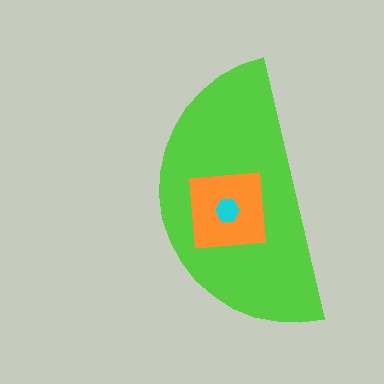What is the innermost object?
The cyan hexagon.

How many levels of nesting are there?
3.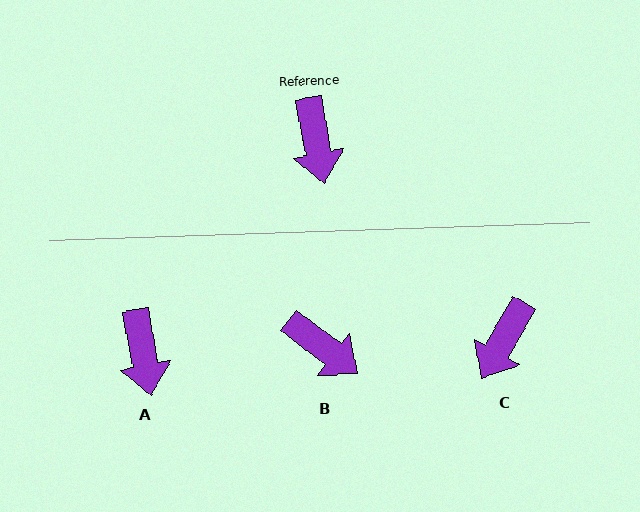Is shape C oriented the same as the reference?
No, it is off by about 40 degrees.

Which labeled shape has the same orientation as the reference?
A.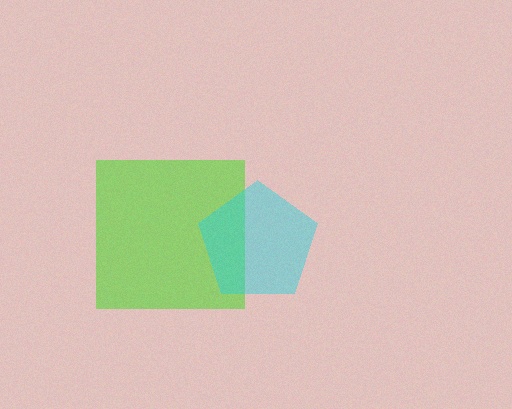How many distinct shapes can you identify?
There are 2 distinct shapes: a lime square, a cyan pentagon.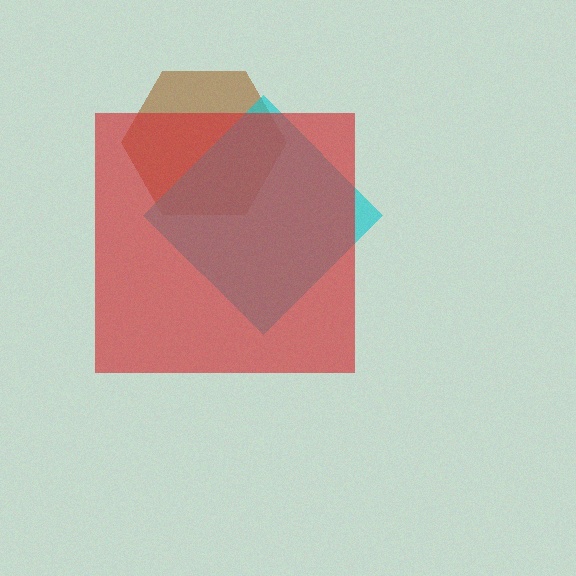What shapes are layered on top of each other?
The layered shapes are: a brown hexagon, a cyan diamond, a red square.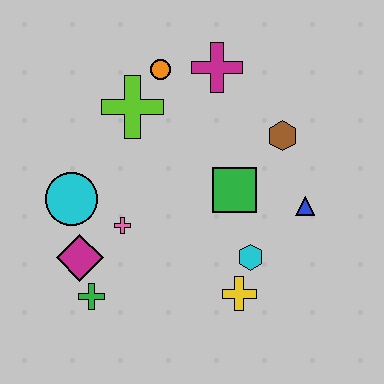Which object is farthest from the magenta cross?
The green cross is farthest from the magenta cross.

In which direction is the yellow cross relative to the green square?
The yellow cross is below the green square.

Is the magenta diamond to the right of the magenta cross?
No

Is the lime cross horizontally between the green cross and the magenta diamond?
No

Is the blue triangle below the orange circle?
Yes